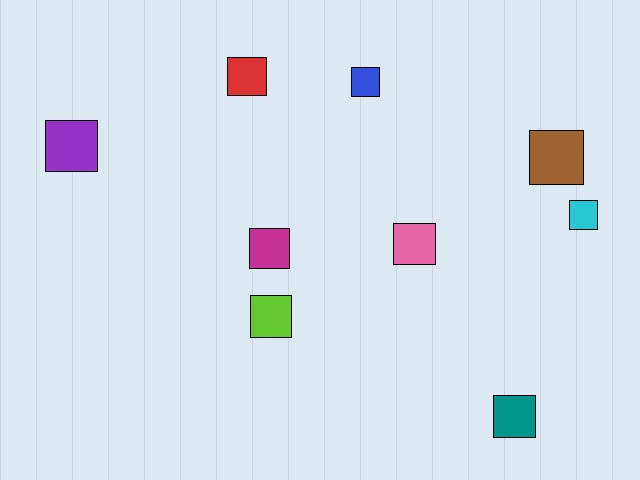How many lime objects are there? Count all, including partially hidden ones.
There is 1 lime object.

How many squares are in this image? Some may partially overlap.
There are 9 squares.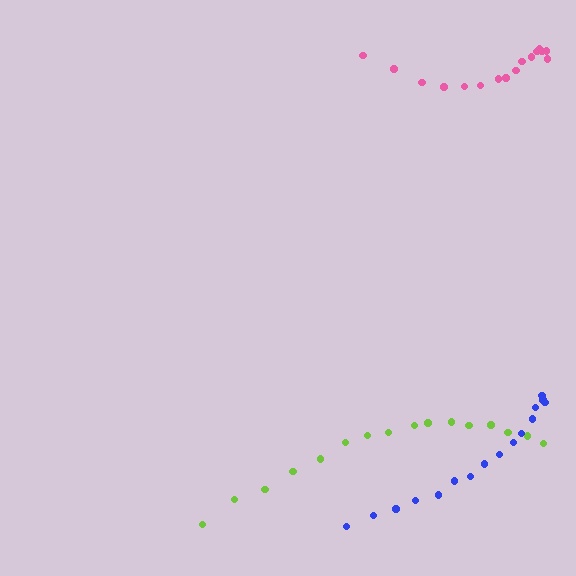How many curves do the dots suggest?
There are 3 distinct paths.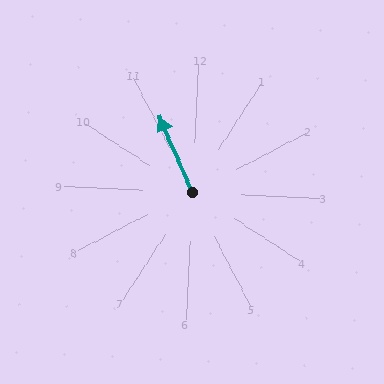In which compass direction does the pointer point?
Northwest.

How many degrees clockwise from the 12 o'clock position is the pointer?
Approximately 334 degrees.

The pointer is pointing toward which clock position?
Roughly 11 o'clock.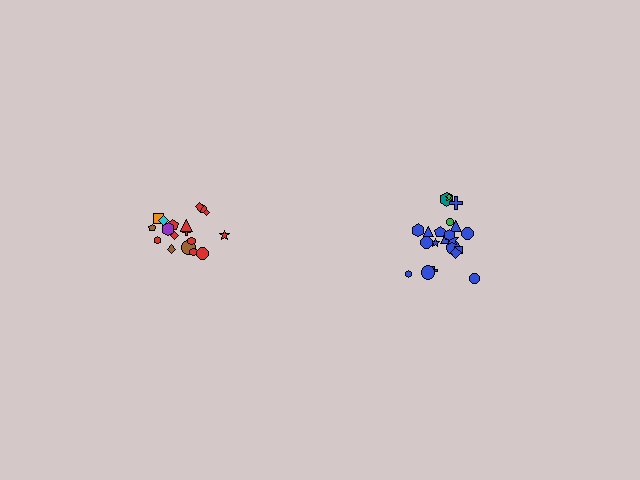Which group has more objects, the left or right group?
The right group.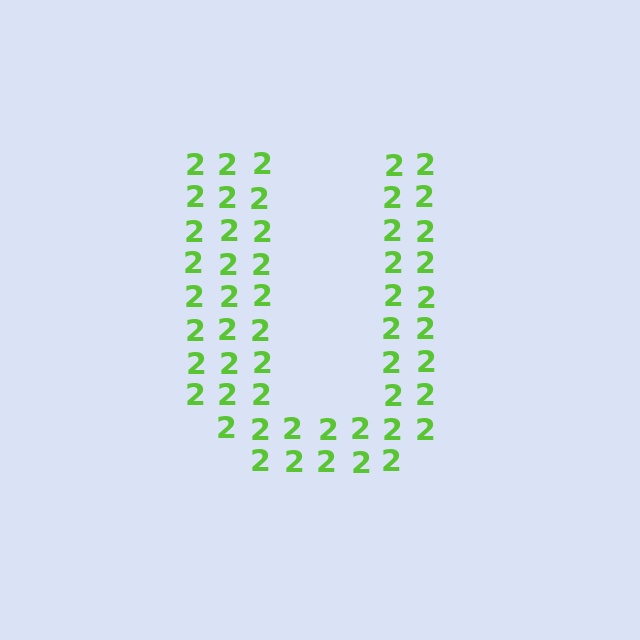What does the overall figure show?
The overall figure shows the letter U.